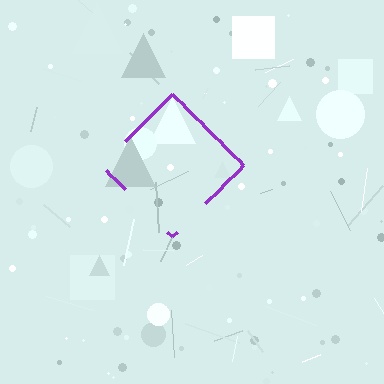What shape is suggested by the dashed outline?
The dashed outline suggests a diamond.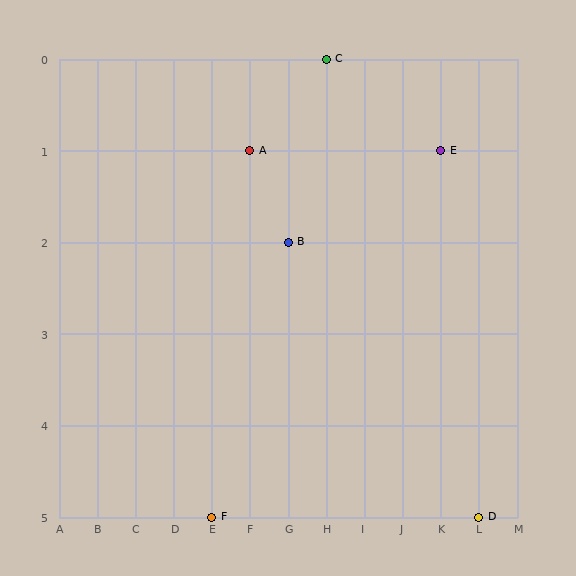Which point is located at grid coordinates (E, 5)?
Point F is at (E, 5).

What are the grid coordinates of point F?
Point F is at grid coordinates (E, 5).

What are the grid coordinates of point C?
Point C is at grid coordinates (H, 0).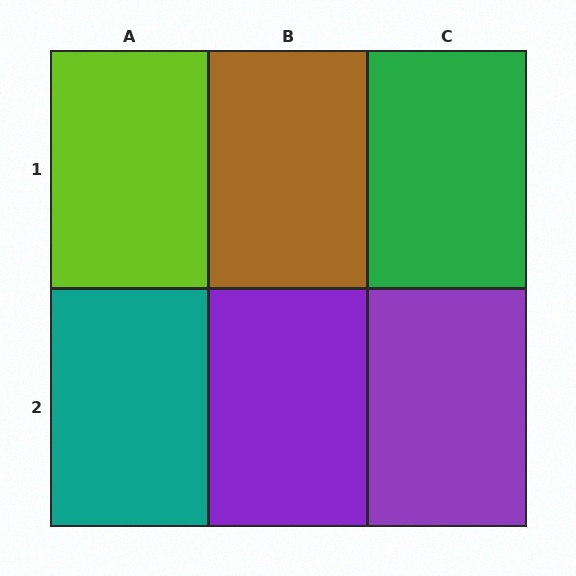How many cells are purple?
2 cells are purple.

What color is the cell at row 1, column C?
Green.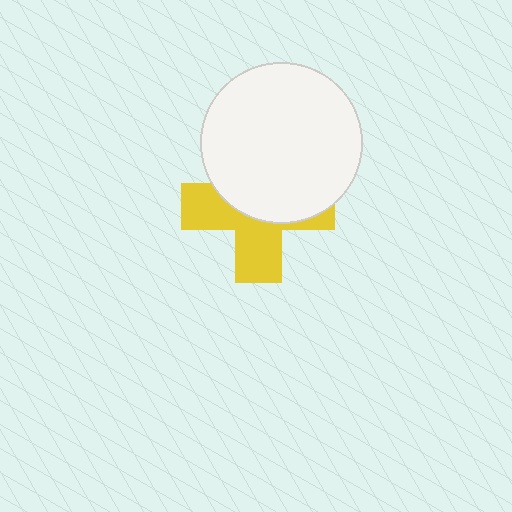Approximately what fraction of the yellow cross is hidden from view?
Roughly 53% of the yellow cross is hidden behind the white circle.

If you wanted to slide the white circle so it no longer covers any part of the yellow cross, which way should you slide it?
Slide it up — that is the most direct way to separate the two shapes.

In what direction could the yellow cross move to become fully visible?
The yellow cross could move down. That would shift it out from behind the white circle entirely.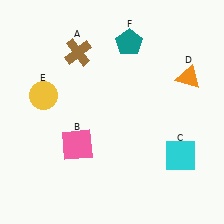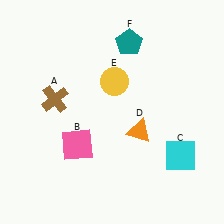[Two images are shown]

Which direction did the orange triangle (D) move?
The orange triangle (D) moved down.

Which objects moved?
The objects that moved are: the brown cross (A), the orange triangle (D), the yellow circle (E).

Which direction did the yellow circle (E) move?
The yellow circle (E) moved right.